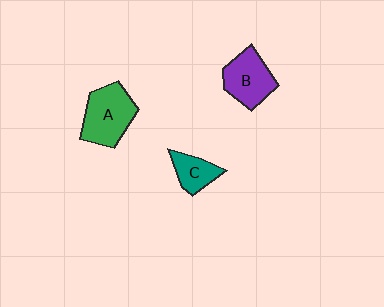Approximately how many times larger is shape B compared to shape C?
Approximately 1.6 times.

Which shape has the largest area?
Shape A (green).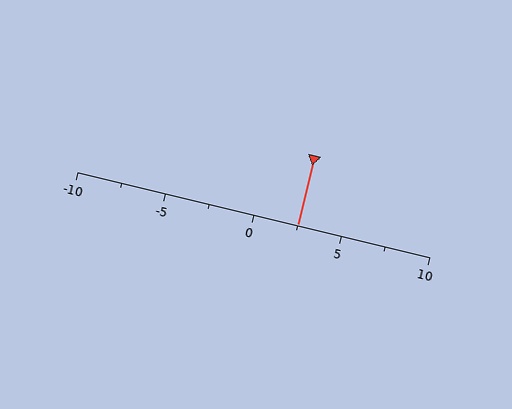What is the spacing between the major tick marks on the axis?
The major ticks are spaced 5 apart.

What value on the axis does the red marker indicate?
The marker indicates approximately 2.5.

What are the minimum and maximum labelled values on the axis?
The axis runs from -10 to 10.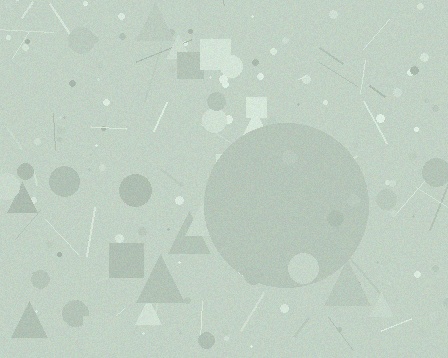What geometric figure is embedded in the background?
A circle is embedded in the background.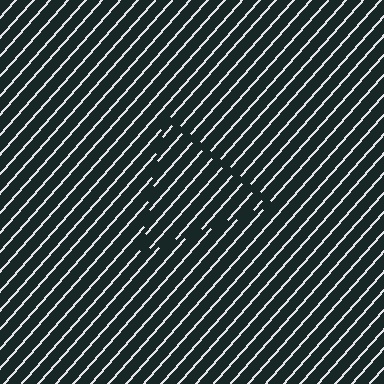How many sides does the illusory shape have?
3 sides — the line-ends trace a triangle.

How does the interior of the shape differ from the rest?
The interior of the shape contains the same grating, shifted by half a period — the contour is defined by the phase discontinuity where line-ends from the inner and outer gratings abut.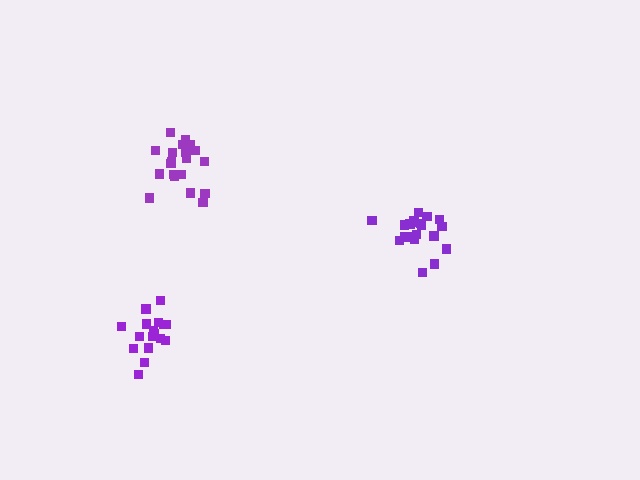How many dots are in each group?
Group 1: 21 dots, Group 2: 17 dots, Group 3: 20 dots (58 total).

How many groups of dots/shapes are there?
There are 3 groups.